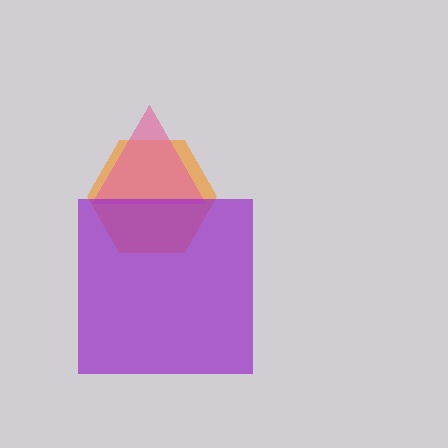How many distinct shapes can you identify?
There are 3 distinct shapes: an orange hexagon, a pink triangle, a purple square.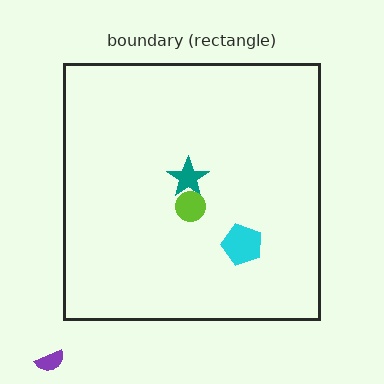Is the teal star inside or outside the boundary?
Inside.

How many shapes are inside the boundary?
3 inside, 1 outside.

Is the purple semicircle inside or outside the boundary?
Outside.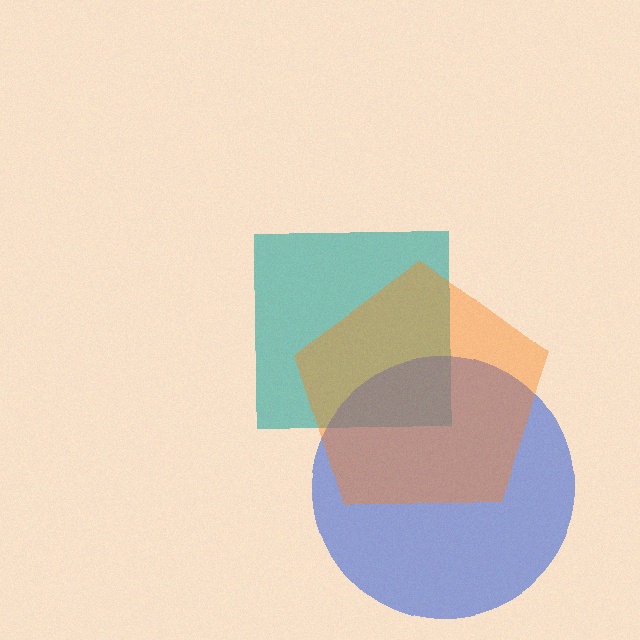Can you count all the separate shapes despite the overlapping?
Yes, there are 3 separate shapes.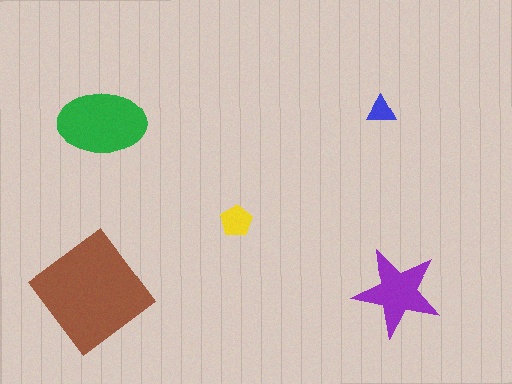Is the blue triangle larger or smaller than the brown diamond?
Smaller.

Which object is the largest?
The brown diamond.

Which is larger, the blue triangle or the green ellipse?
The green ellipse.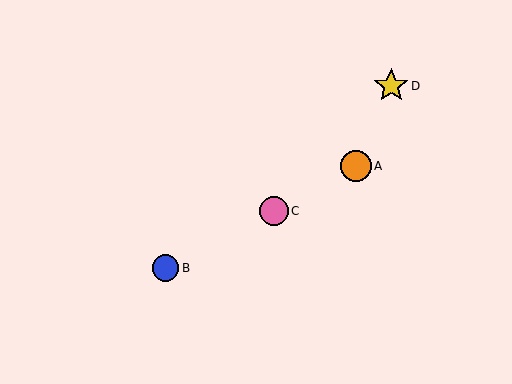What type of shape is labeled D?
Shape D is a yellow star.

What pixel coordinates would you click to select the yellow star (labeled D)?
Click at (391, 86) to select the yellow star D.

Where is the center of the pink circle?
The center of the pink circle is at (274, 211).